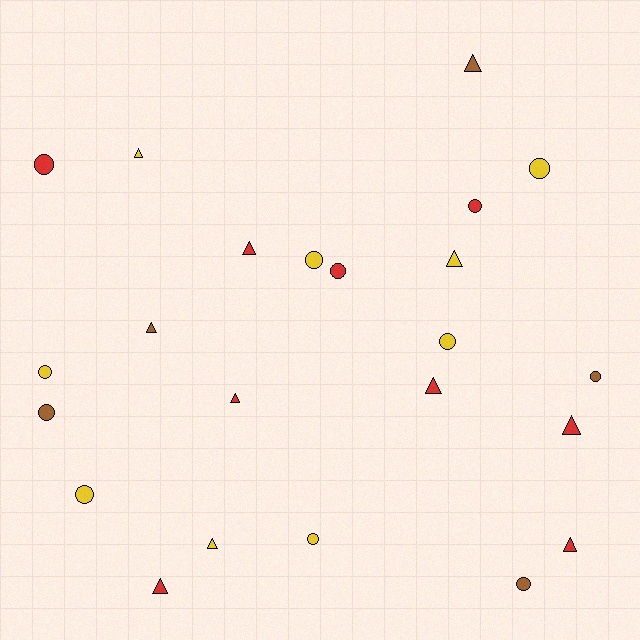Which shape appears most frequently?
Circle, with 12 objects.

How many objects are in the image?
There are 23 objects.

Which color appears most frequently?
Yellow, with 9 objects.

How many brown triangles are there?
There are 2 brown triangles.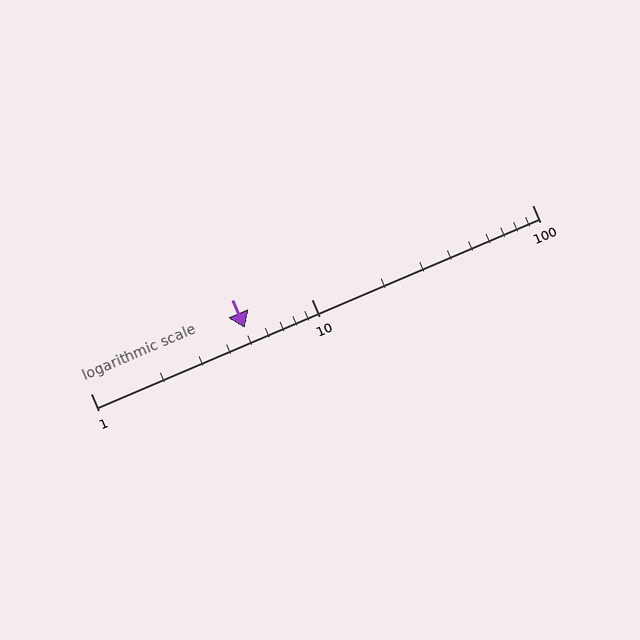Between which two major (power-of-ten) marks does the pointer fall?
The pointer is between 1 and 10.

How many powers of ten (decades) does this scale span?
The scale spans 2 decades, from 1 to 100.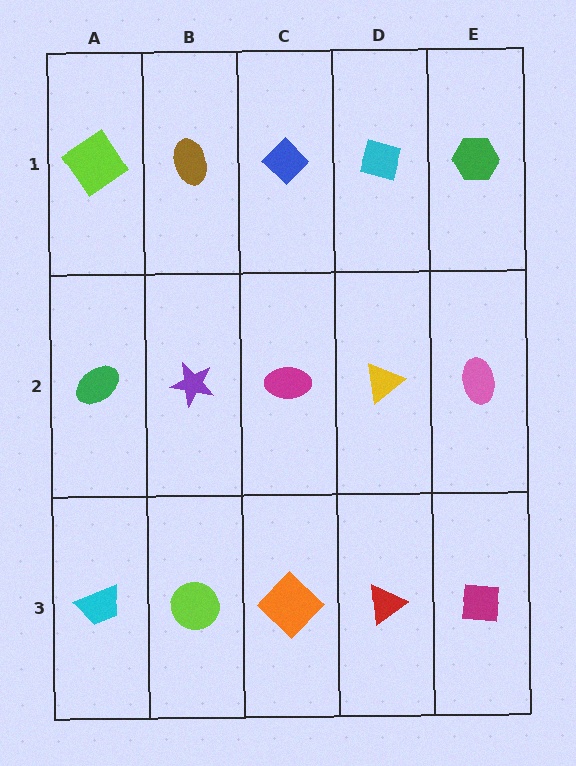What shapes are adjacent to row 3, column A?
A green ellipse (row 2, column A), a lime circle (row 3, column B).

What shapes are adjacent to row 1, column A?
A green ellipse (row 2, column A), a brown ellipse (row 1, column B).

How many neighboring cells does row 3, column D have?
3.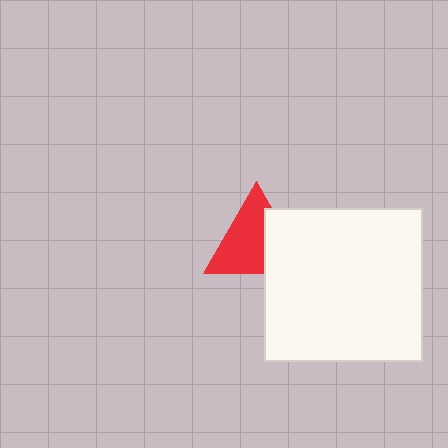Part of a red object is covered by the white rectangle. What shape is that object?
It is a triangle.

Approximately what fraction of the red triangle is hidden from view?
Roughly 36% of the red triangle is hidden behind the white rectangle.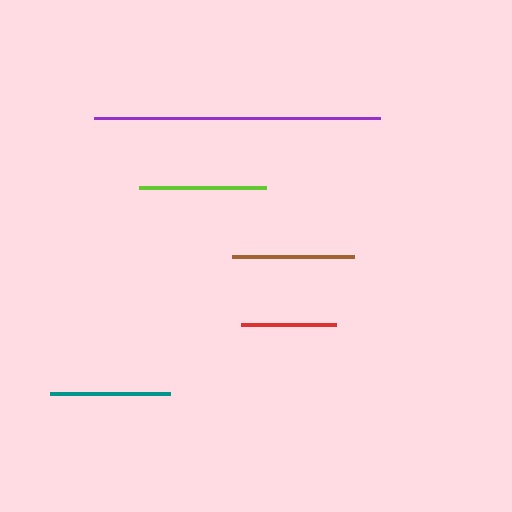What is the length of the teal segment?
The teal segment is approximately 120 pixels long.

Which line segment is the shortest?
The red line is the shortest at approximately 95 pixels.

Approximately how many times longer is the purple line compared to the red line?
The purple line is approximately 3.0 times the length of the red line.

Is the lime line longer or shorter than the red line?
The lime line is longer than the red line.